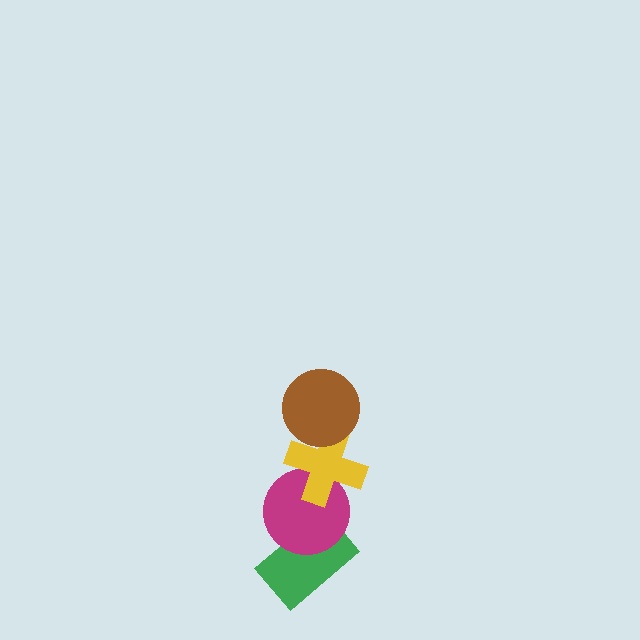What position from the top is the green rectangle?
The green rectangle is 4th from the top.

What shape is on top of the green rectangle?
The magenta circle is on top of the green rectangle.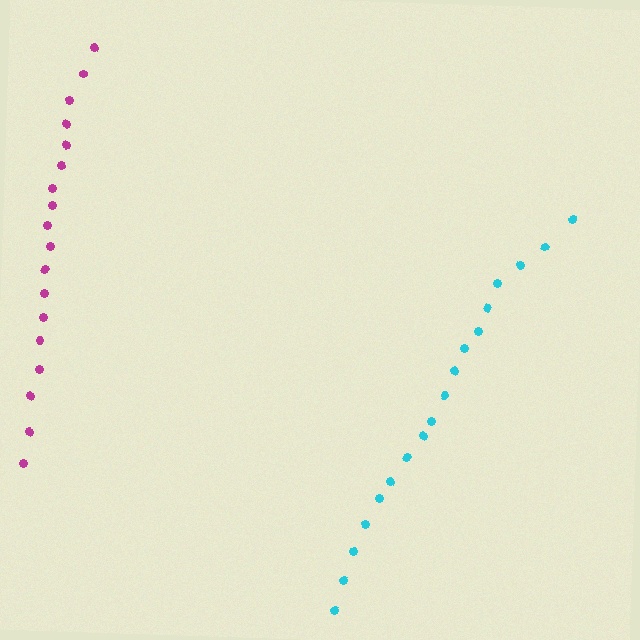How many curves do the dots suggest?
There are 2 distinct paths.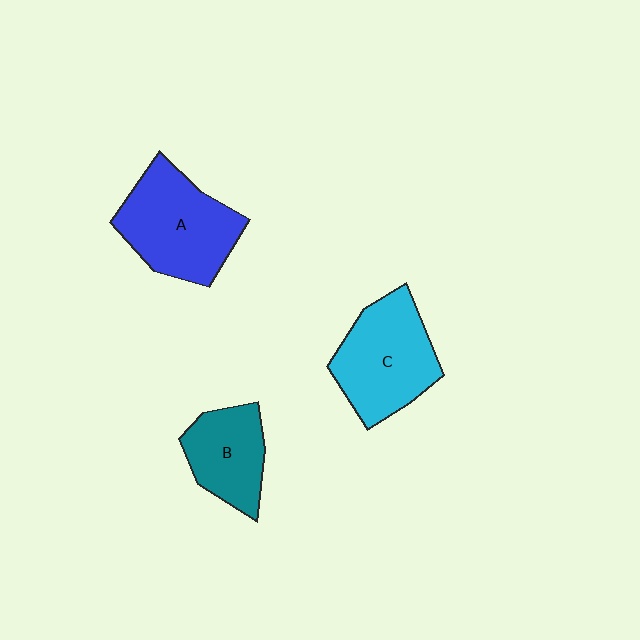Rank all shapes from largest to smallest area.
From largest to smallest: A (blue), C (cyan), B (teal).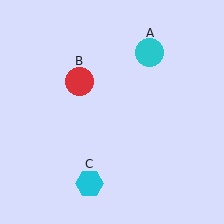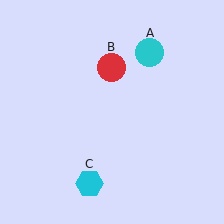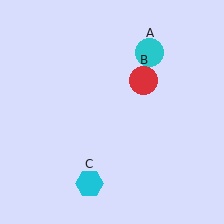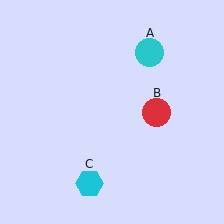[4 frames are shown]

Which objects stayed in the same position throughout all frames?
Cyan circle (object A) and cyan hexagon (object C) remained stationary.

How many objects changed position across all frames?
1 object changed position: red circle (object B).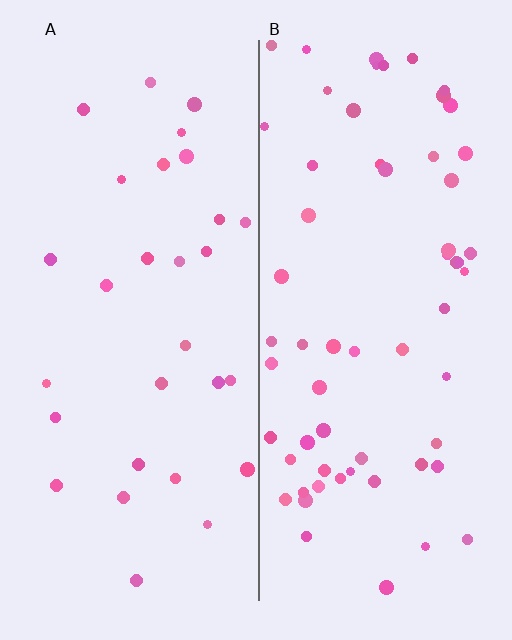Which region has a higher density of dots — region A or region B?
B (the right).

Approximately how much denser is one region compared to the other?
Approximately 2.1× — region B over region A.